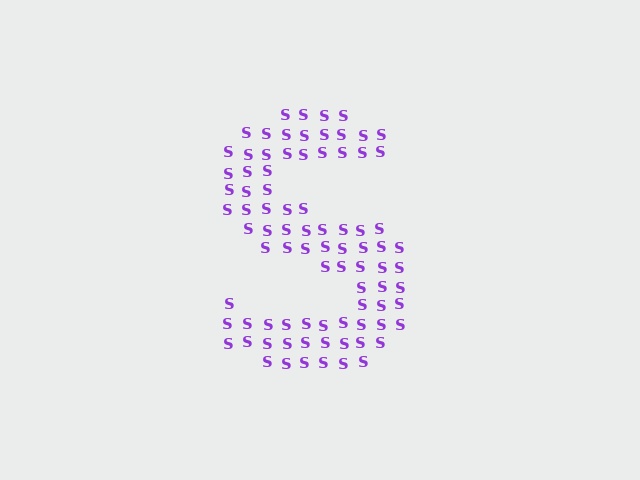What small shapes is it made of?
It is made of small letter S's.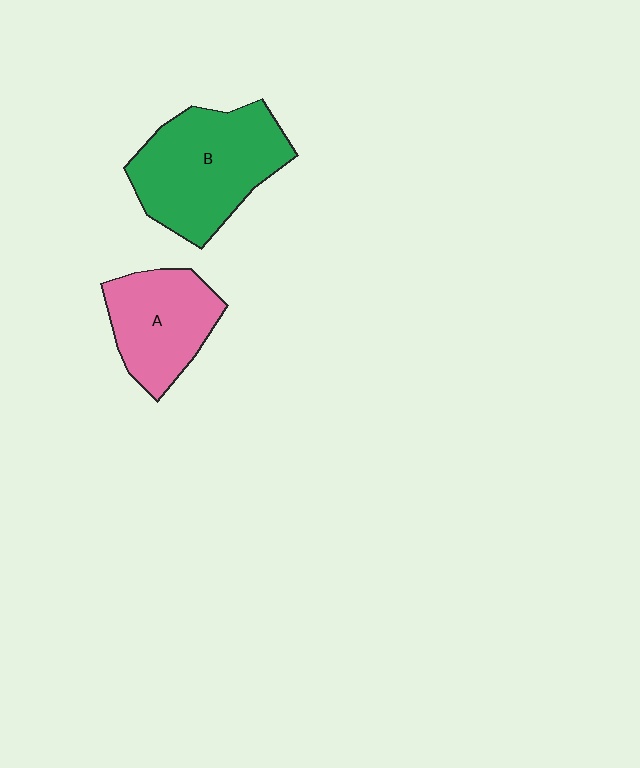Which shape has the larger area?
Shape B (green).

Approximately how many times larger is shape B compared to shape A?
Approximately 1.4 times.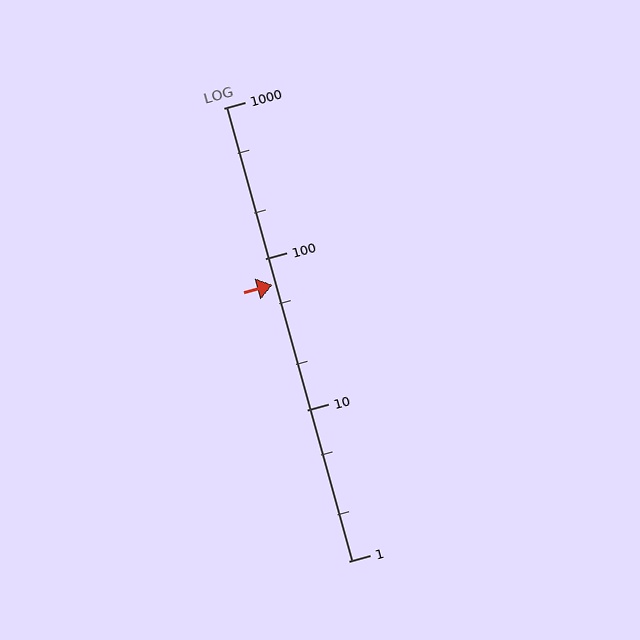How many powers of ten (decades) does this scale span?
The scale spans 3 decades, from 1 to 1000.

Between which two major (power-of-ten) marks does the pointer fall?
The pointer is between 10 and 100.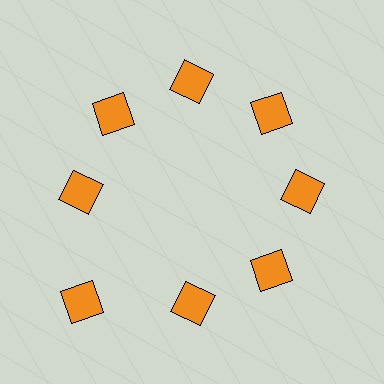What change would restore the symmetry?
The symmetry would be restored by moving it inward, back onto the ring so that all 8 squares sit at equal angles and equal distance from the center.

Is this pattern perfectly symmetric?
No. The 8 orange squares are arranged in a ring, but one element near the 8 o'clock position is pushed outward from the center, breaking the 8-fold rotational symmetry.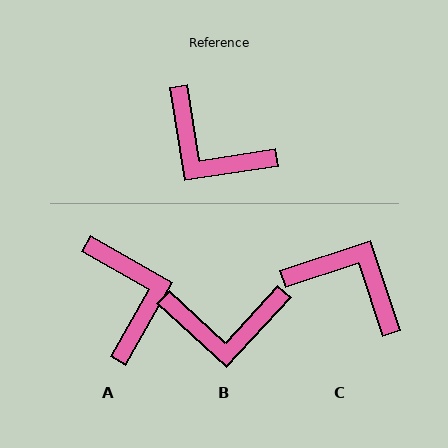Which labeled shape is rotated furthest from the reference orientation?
C, about 171 degrees away.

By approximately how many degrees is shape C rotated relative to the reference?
Approximately 171 degrees clockwise.